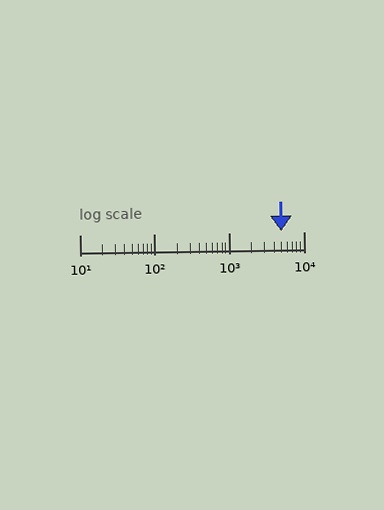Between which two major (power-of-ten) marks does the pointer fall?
The pointer is between 1000 and 10000.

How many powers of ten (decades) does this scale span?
The scale spans 3 decades, from 10 to 10000.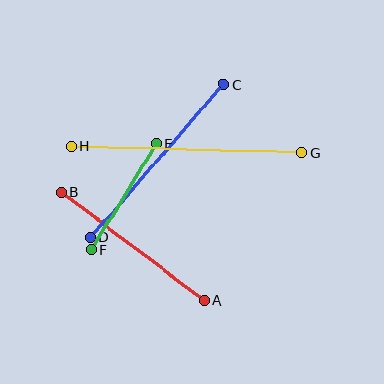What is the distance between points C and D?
The distance is approximately 203 pixels.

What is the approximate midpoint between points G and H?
The midpoint is at approximately (186, 149) pixels.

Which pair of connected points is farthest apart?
Points G and H are farthest apart.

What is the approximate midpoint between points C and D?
The midpoint is at approximately (157, 161) pixels.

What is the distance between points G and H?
The distance is approximately 231 pixels.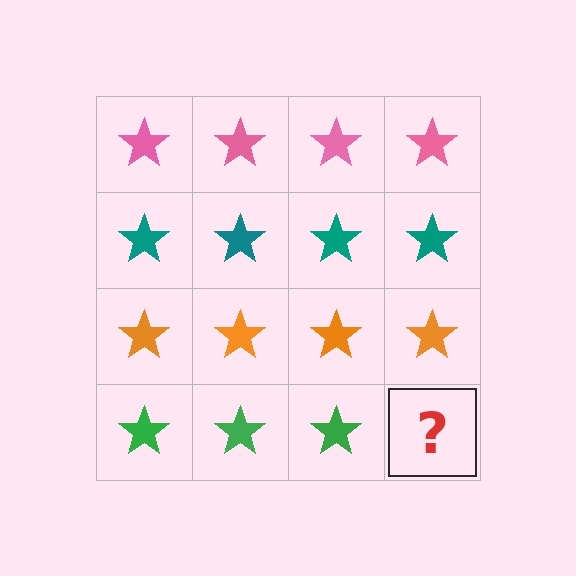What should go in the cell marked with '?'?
The missing cell should contain a green star.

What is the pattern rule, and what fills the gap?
The rule is that each row has a consistent color. The gap should be filled with a green star.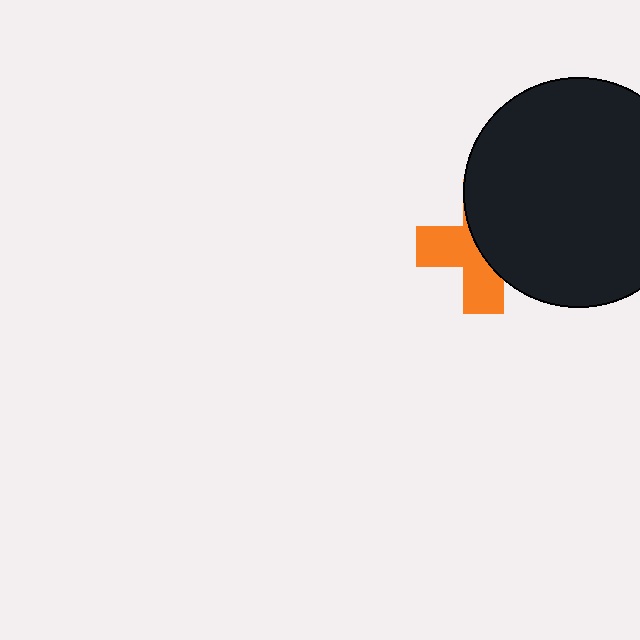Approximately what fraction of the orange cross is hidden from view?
Roughly 53% of the orange cross is hidden behind the black circle.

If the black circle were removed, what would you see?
You would see the complete orange cross.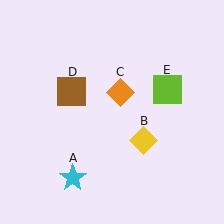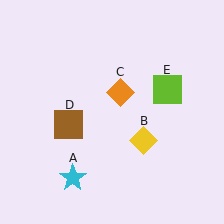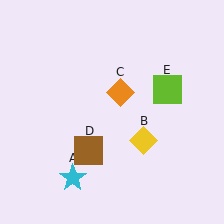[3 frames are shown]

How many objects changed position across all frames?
1 object changed position: brown square (object D).